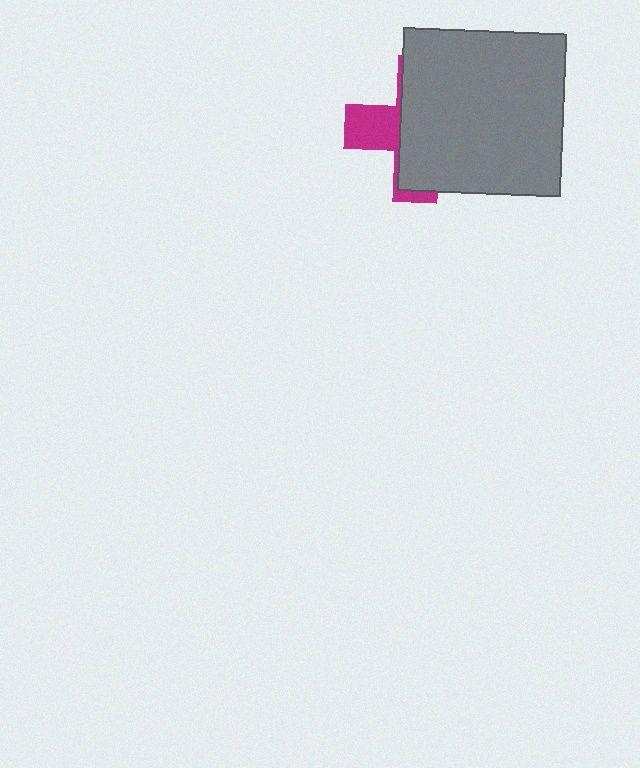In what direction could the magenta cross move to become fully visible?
The magenta cross could move left. That would shift it out from behind the gray square entirely.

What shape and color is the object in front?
The object in front is a gray square.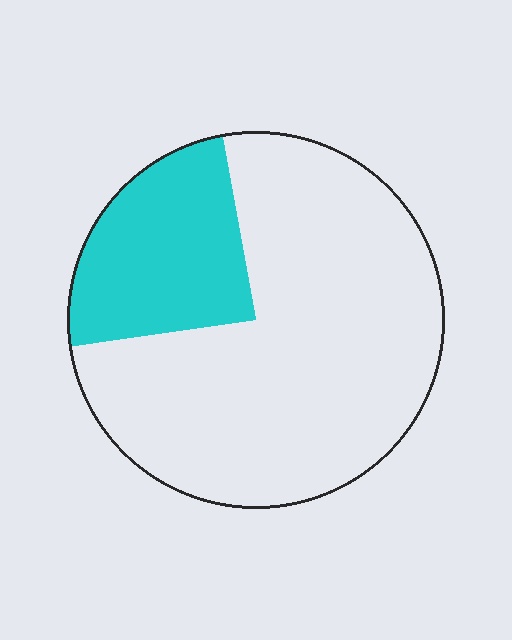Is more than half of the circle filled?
No.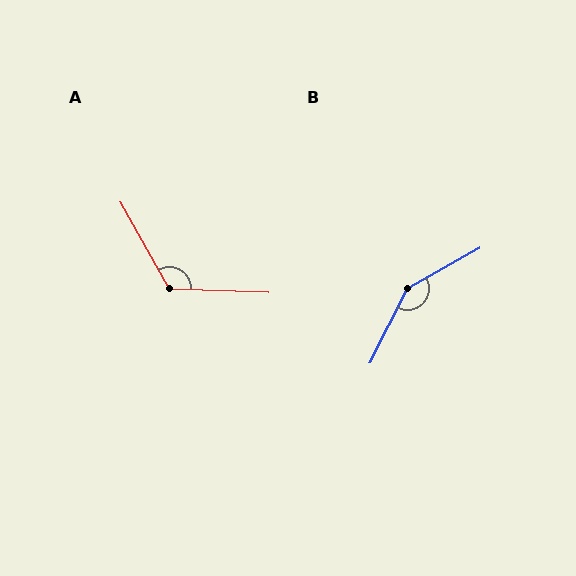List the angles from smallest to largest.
A (122°), B (146°).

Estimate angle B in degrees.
Approximately 146 degrees.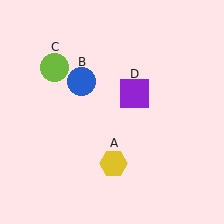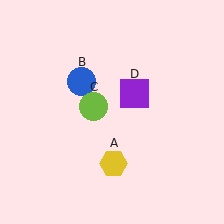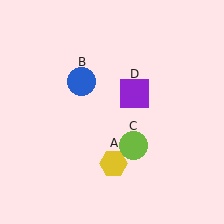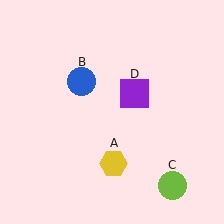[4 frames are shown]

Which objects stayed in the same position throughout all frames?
Yellow hexagon (object A) and blue circle (object B) and purple square (object D) remained stationary.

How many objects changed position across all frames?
1 object changed position: lime circle (object C).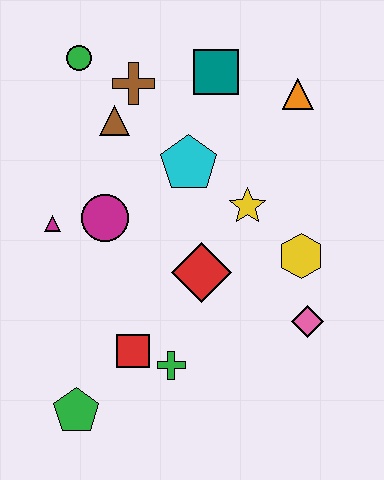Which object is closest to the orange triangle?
The teal square is closest to the orange triangle.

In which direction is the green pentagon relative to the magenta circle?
The green pentagon is below the magenta circle.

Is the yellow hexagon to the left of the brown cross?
No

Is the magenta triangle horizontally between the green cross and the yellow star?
No